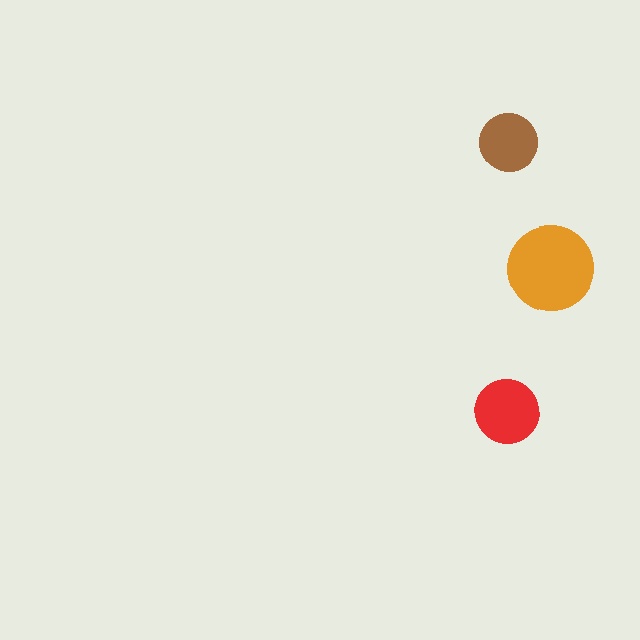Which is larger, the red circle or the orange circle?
The orange one.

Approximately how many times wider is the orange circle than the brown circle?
About 1.5 times wider.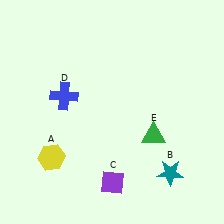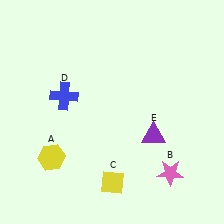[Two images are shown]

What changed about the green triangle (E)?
In Image 1, E is green. In Image 2, it changed to purple.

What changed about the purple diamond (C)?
In Image 1, C is purple. In Image 2, it changed to yellow.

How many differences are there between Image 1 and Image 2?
There are 3 differences between the two images.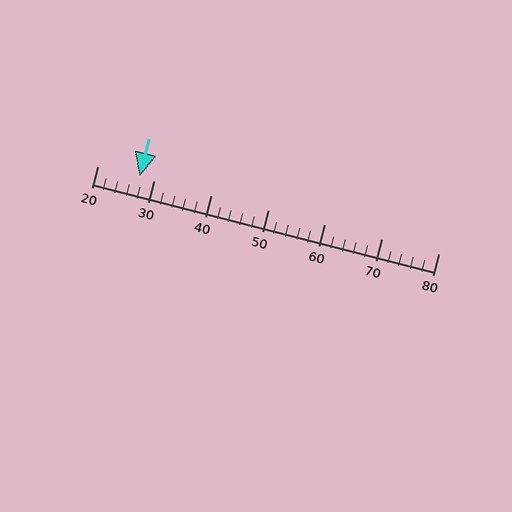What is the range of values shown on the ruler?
The ruler shows values from 20 to 80.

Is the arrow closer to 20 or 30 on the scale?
The arrow is closer to 30.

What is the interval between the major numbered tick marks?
The major tick marks are spaced 10 units apart.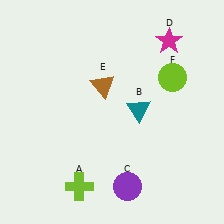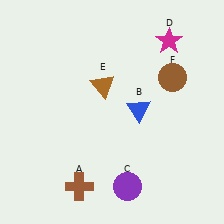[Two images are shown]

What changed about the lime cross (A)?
In Image 1, A is lime. In Image 2, it changed to brown.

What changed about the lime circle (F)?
In Image 1, F is lime. In Image 2, it changed to brown.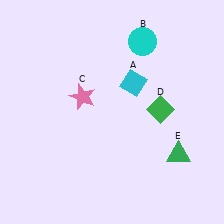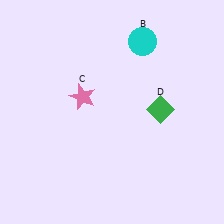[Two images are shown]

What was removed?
The green triangle (E), the cyan diamond (A) were removed in Image 2.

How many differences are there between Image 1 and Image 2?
There are 2 differences between the two images.